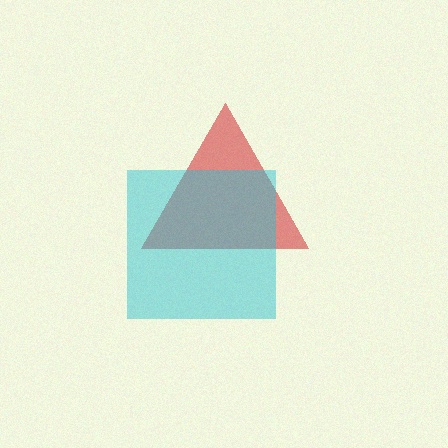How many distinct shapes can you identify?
There are 2 distinct shapes: a red triangle, a cyan square.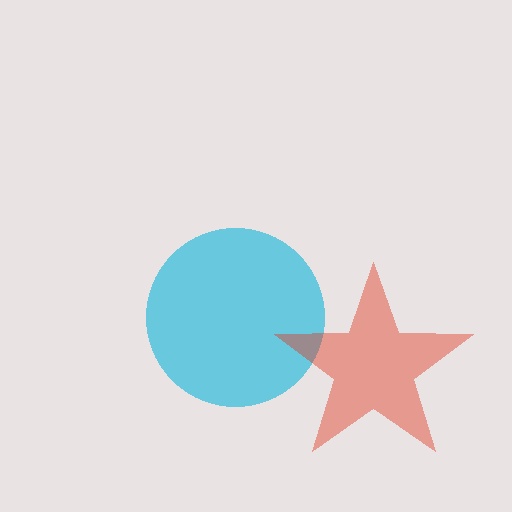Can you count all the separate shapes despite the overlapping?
Yes, there are 2 separate shapes.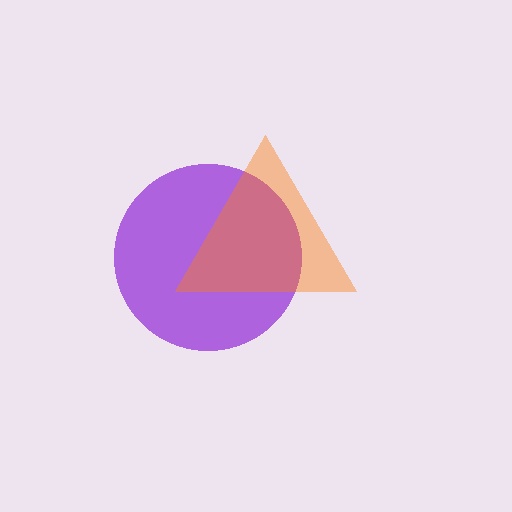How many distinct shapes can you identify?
There are 2 distinct shapes: a purple circle, an orange triangle.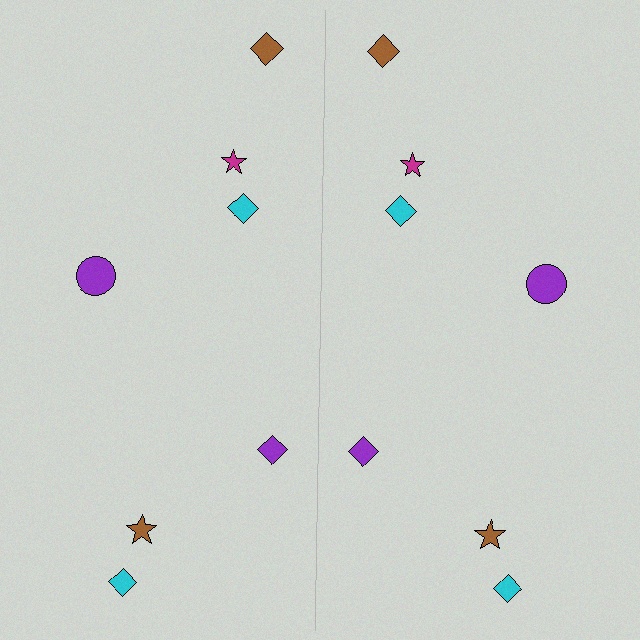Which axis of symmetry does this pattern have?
The pattern has a vertical axis of symmetry running through the center of the image.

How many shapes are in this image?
There are 14 shapes in this image.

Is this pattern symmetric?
Yes, this pattern has bilateral (reflection) symmetry.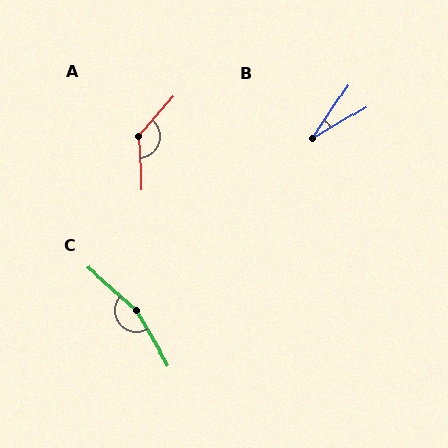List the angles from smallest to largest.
B (26°), A (135°), C (161°).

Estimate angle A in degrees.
Approximately 135 degrees.